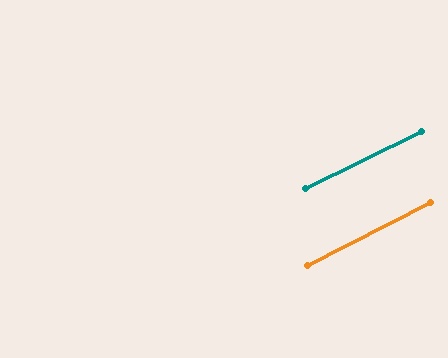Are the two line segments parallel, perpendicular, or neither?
Parallel — their directions differ by only 0.8°.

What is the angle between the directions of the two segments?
Approximately 1 degree.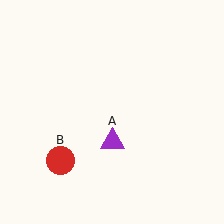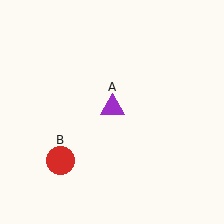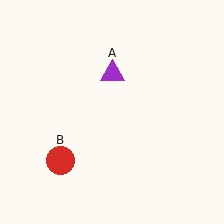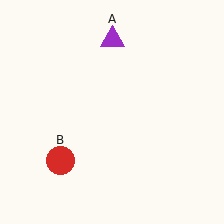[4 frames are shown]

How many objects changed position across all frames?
1 object changed position: purple triangle (object A).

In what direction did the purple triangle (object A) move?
The purple triangle (object A) moved up.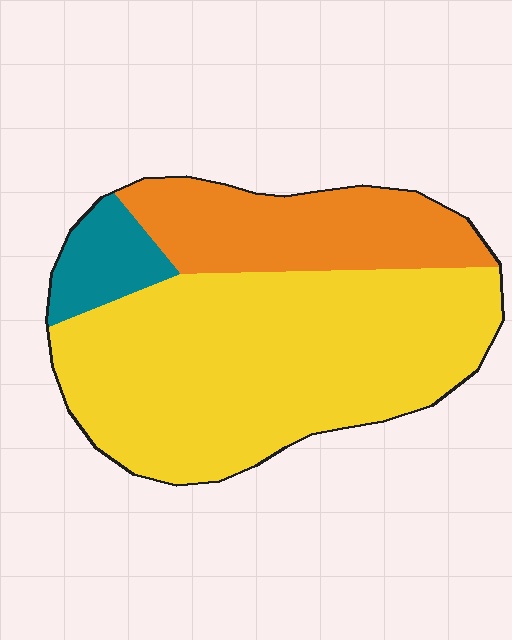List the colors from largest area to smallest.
From largest to smallest: yellow, orange, teal.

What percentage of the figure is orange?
Orange takes up between a sixth and a third of the figure.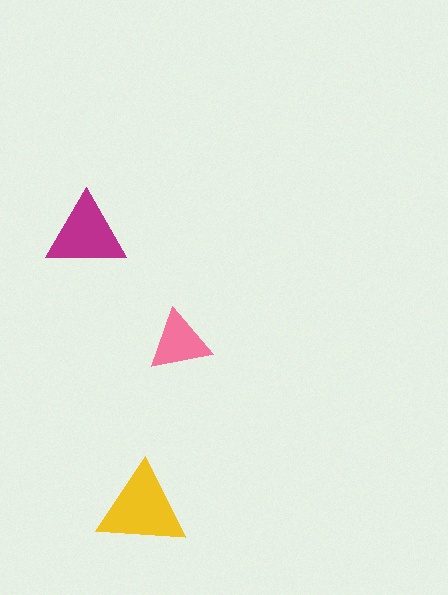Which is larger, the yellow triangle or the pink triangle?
The yellow one.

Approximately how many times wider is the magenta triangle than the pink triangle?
About 1.5 times wider.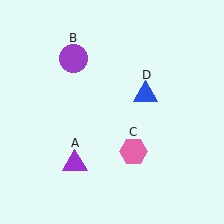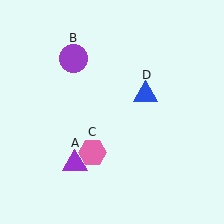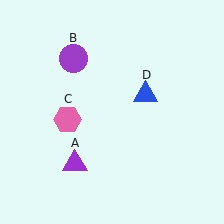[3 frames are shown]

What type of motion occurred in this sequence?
The pink hexagon (object C) rotated clockwise around the center of the scene.